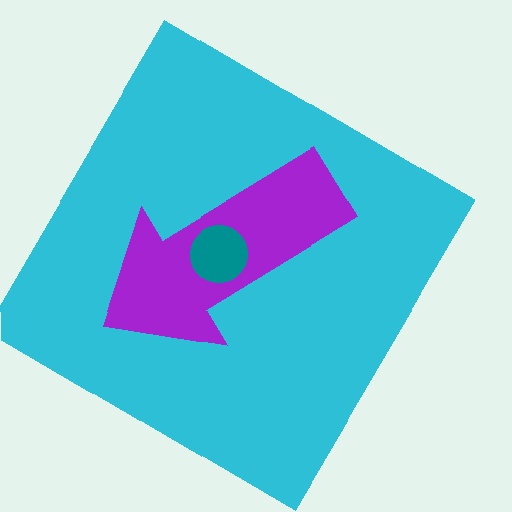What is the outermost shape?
The cyan diamond.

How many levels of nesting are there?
3.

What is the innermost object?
The teal circle.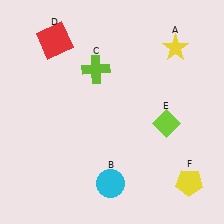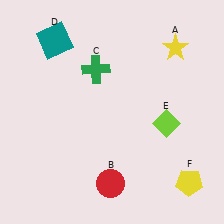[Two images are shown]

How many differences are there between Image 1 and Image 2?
There are 3 differences between the two images.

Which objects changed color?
B changed from cyan to red. C changed from lime to green. D changed from red to teal.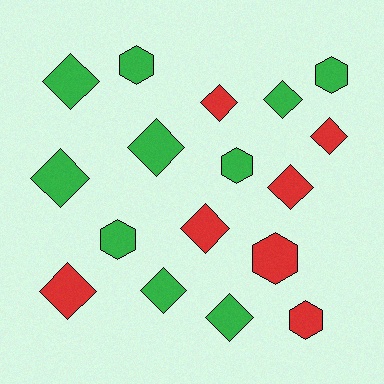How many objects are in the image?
There are 17 objects.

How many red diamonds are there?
There are 5 red diamonds.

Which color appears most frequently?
Green, with 10 objects.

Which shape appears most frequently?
Diamond, with 11 objects.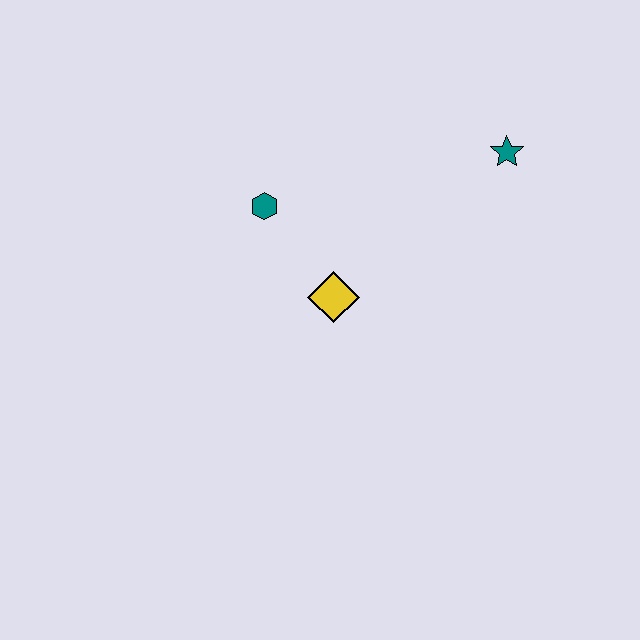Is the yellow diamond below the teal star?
Yes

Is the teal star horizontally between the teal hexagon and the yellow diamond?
No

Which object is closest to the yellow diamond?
The teal hexagon is closest to the yellow diamond.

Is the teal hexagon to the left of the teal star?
Yes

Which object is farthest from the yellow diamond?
The teal star is farthest from the yellow diamond.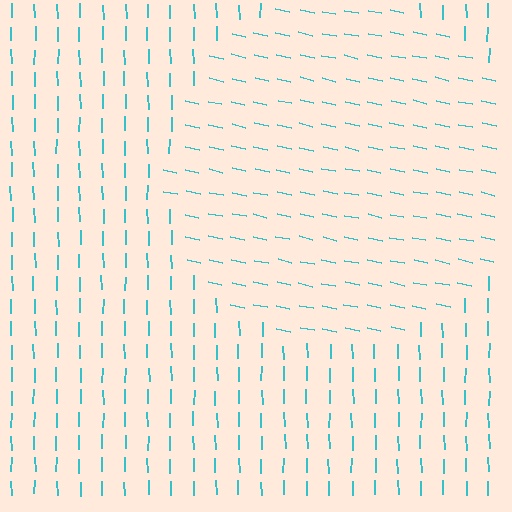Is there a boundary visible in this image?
Yes, there is a texture boundary formed by a change in line orientation.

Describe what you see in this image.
The image is filled with small cyan line segments. A circle region in the image has lines oriented differently from the surrounding lines, creating a visible texture boundary.